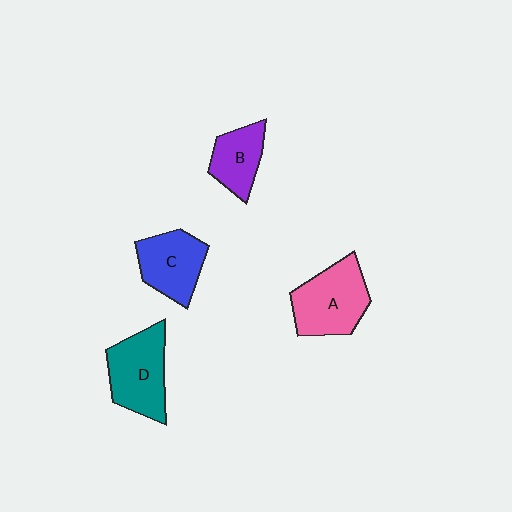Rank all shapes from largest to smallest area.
From largest to smallest: A (pink), D (teal), C (blue), B (purple).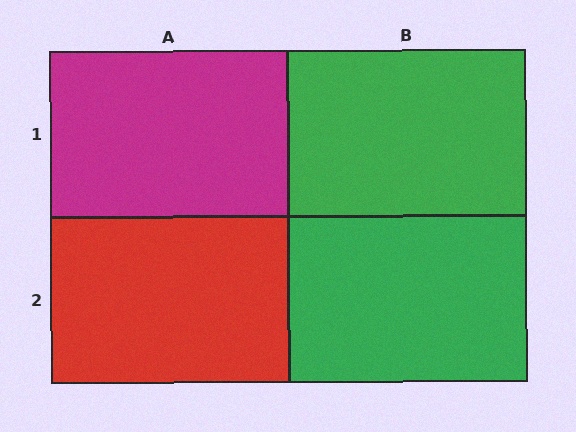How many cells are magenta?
1 cell is magenta.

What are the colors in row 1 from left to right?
Magenta, green.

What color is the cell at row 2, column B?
Green.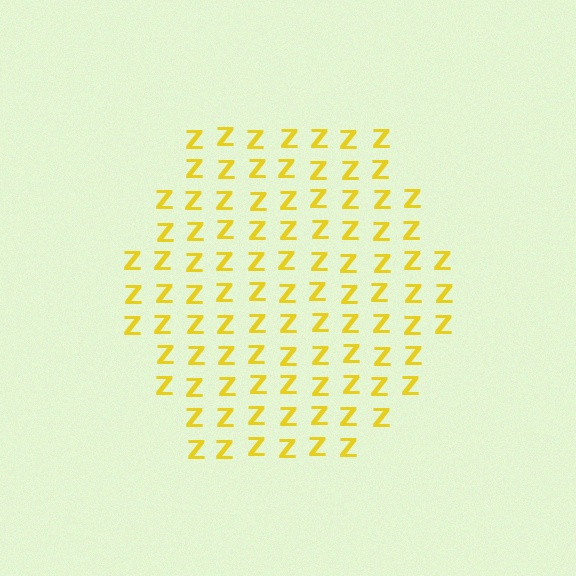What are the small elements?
The small elements are letter Z's.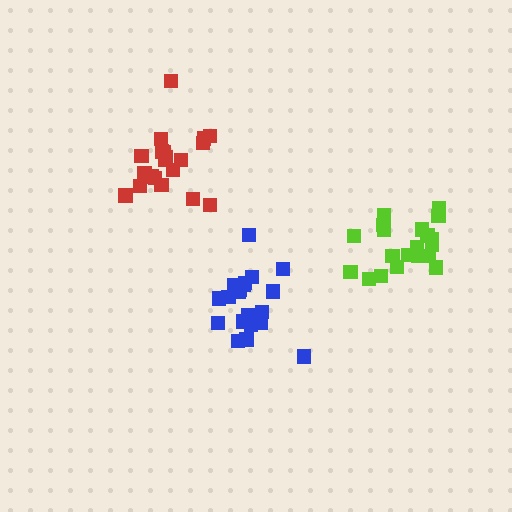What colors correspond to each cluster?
The clusters are colored: red, lime, blue.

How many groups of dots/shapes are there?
There are 3 groups.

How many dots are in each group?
Group 1: 20 dots, Group 2: 20 dots, Group 3: 20 dots (60 total).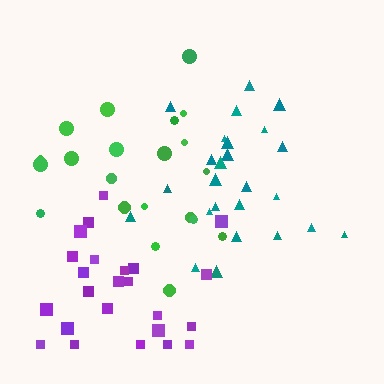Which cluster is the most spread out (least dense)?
Green.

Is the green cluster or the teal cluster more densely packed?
Teal.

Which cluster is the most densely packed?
Teal.